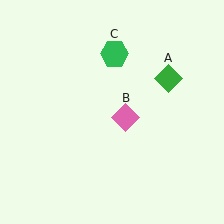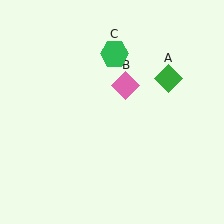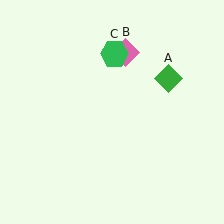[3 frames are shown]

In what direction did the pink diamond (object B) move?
The pink diamond (object B) moved up.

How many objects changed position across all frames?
1 object changed position: pink diamond (object B).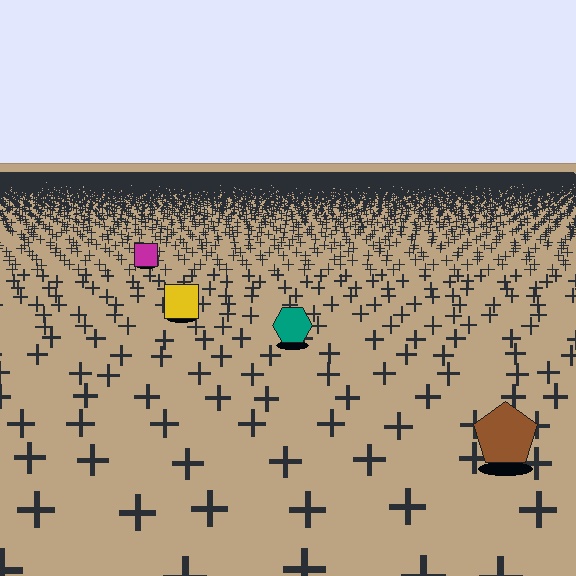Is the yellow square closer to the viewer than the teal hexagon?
No. The teal hexagon is closer — you can tell from the texture gradient: the ground texture is coarser near it.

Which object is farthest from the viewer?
The magenta square is farthest from the viewer. It appears smaller and the ground texture around it is denser.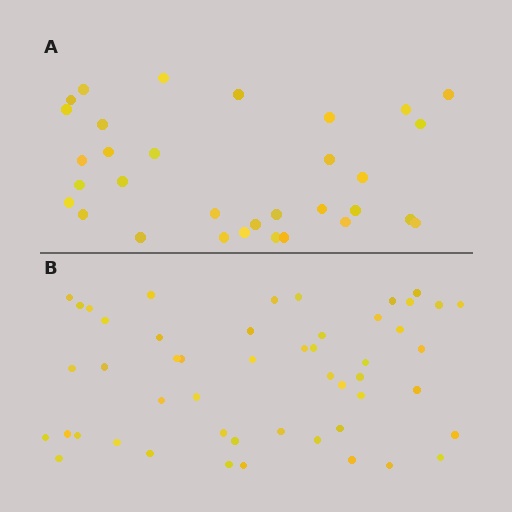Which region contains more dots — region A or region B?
Region B (the bottom region) has more dots.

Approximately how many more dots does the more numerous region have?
Region B has approximately 20 more dots than region A.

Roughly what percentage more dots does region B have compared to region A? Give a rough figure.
About 55% more.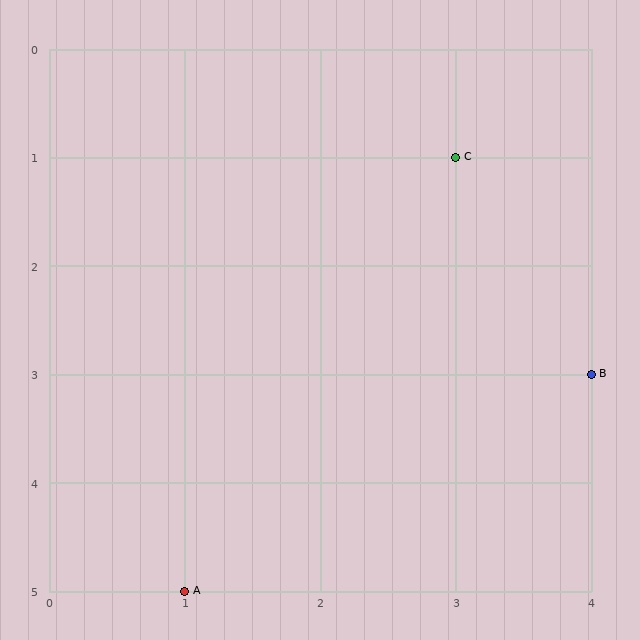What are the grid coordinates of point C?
Point C is at grid coordinates (3, 1).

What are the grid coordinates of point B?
Point B is at grid coordinates (4, 3).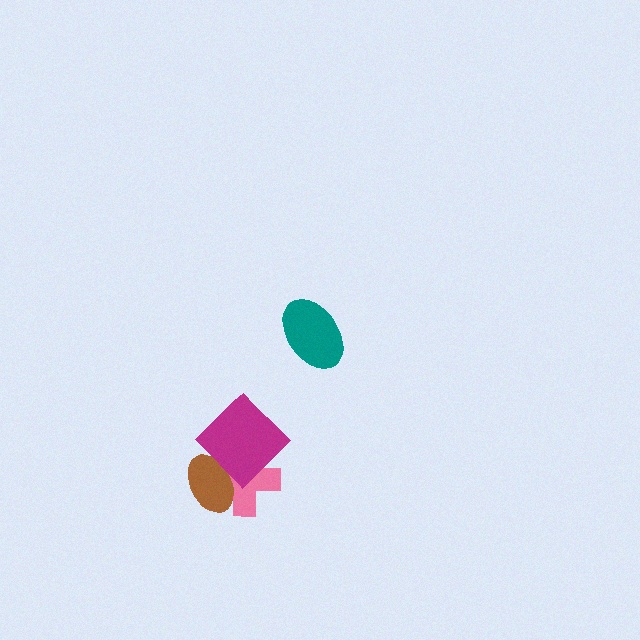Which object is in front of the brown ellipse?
The magenta diamond is in front of the brown ellipse.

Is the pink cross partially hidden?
Yes, it is partially covered by another shape.